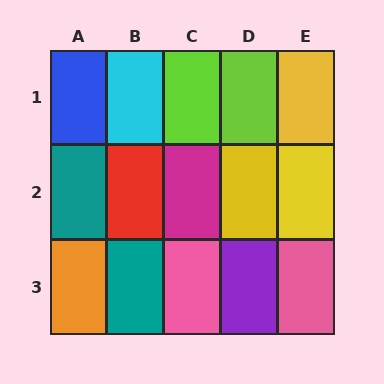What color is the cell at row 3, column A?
Orange.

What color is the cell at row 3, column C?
Pink.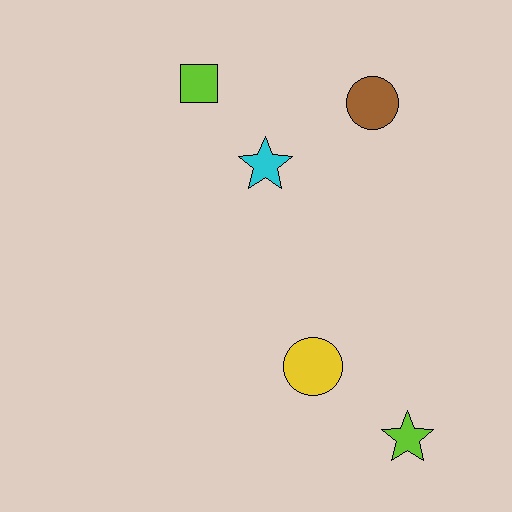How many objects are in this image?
There are 5 objects.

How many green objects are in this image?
There are no green objects.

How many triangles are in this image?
There are no triangles.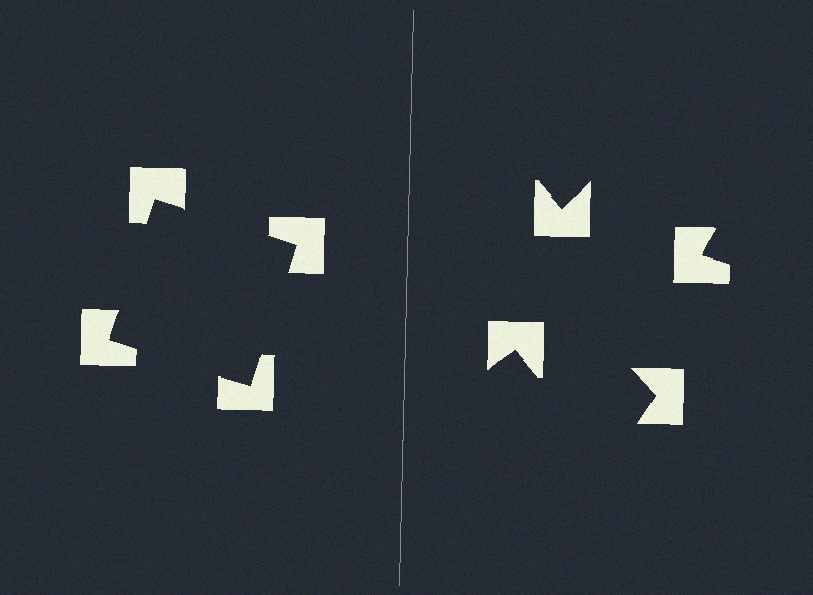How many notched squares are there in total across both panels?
8 — 4 on each side.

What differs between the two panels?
The notched squares are positioned identically on both sides; only the wedge orientations differ. On the left they align to a square; on the right they are misaligned.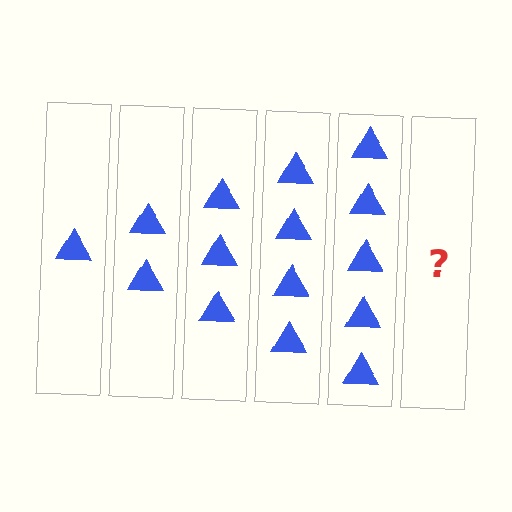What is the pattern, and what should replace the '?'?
The pattern is that each step adds one more triangle. The '?' should be 6 triangles.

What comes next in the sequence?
The next element should be 6 triangles.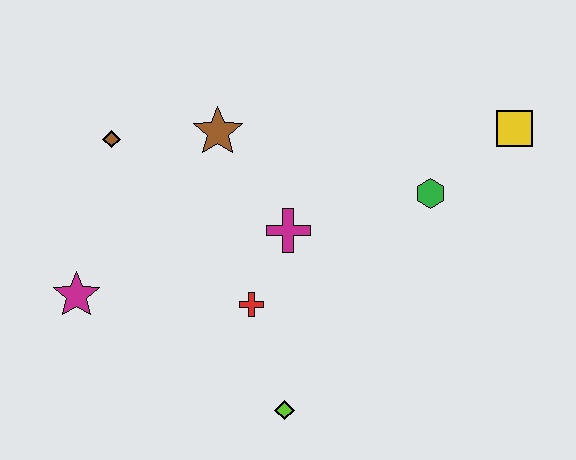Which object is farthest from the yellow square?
The magenta star is farthest from the yellow square.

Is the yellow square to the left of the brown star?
No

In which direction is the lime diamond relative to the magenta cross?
The lime diamond is below the magenta cross.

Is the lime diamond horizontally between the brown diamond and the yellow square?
Yes